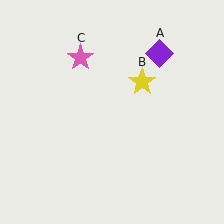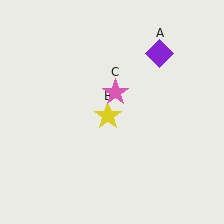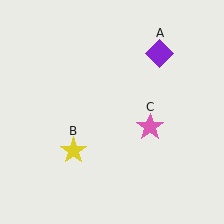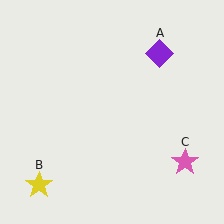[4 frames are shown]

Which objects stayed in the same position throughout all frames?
Purple diamond (object A) remained stationary.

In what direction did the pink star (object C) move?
The pink star (object C) moved down and to the right.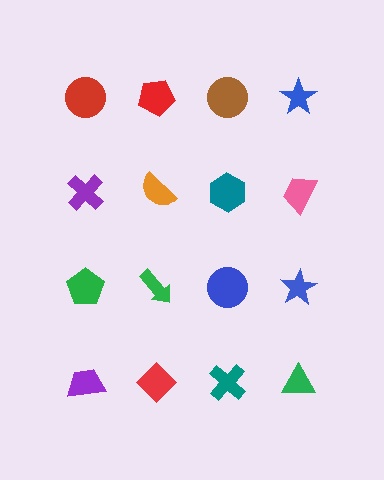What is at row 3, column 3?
A blue circle.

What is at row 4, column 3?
A teal cross.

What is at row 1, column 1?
A red circle.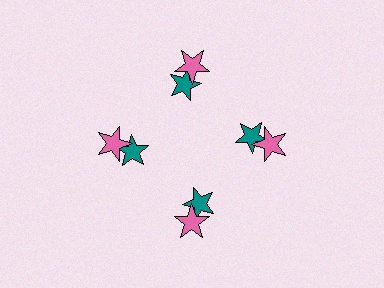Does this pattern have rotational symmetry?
Yes, this pattern has 4-fold rotational symmetry. It looks the same after rotating 90 degrees around the center.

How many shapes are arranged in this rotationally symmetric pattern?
There are 8 shapes, arranged in 4 groups of 2.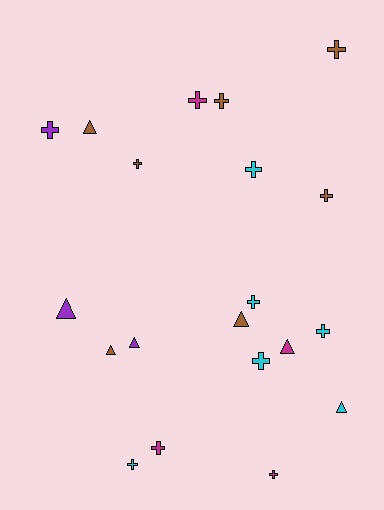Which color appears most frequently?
Brown, with 7 objects.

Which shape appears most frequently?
Cross, with 13 objects.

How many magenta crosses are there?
There are 3 magenta crosses.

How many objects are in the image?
There are 20 objects.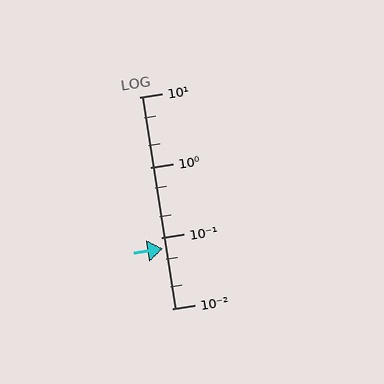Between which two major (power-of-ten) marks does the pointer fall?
The pointer is between 0.01 and 0.1.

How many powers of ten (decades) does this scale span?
The scale spans 3 decades, from 0.01 to 10.